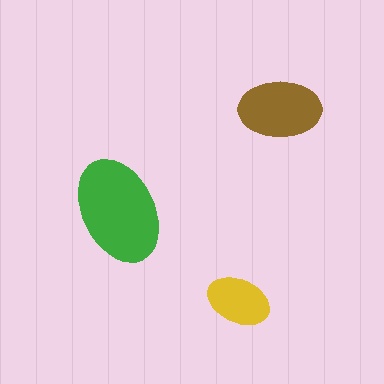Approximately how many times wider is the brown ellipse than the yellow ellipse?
About 1.5 times wider.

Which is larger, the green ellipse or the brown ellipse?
The green one.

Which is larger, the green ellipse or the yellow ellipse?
The green one.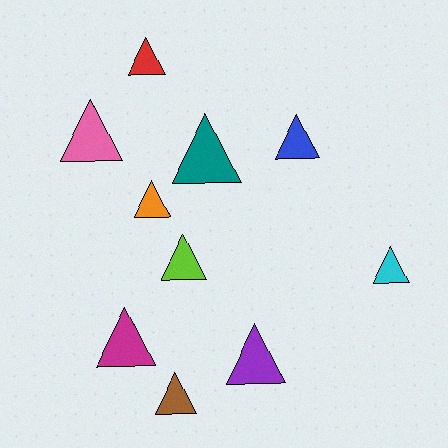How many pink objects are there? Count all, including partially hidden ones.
There is 1 pink object.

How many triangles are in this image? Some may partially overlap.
There are 10 triangles.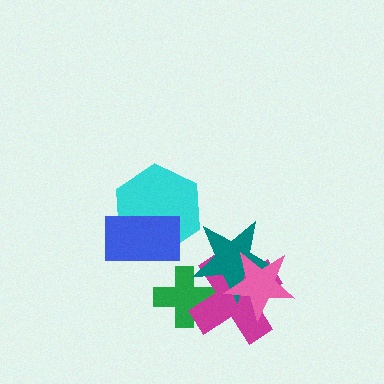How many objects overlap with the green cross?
2 objects overlap with the green cross.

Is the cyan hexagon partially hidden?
Yes, it is partially covered by another shape.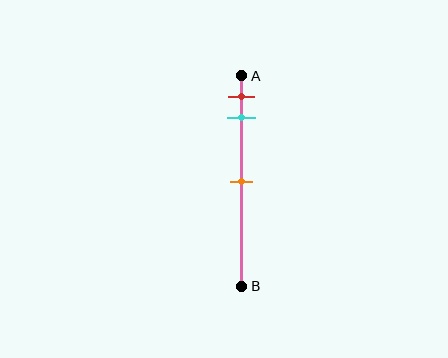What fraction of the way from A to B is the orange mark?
The orange mark is approximately 50% (0.5) of the way from A to B.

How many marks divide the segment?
There are 3 marks dividing the segment.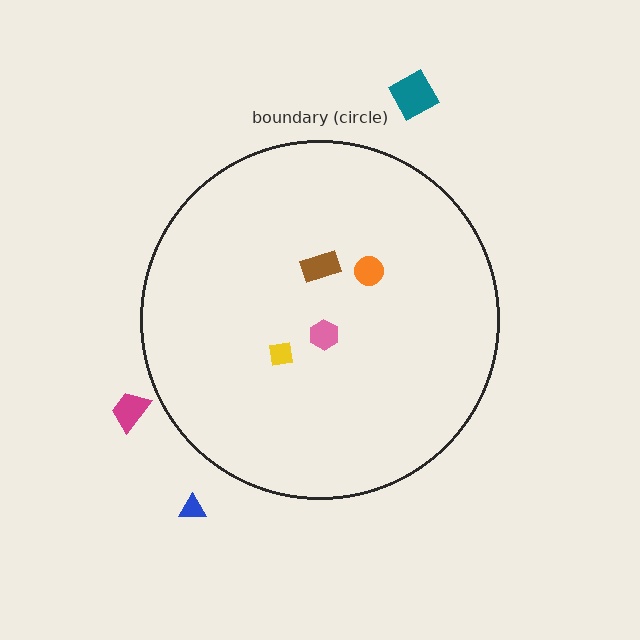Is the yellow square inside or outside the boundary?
Inside.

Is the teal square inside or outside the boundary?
Outside.